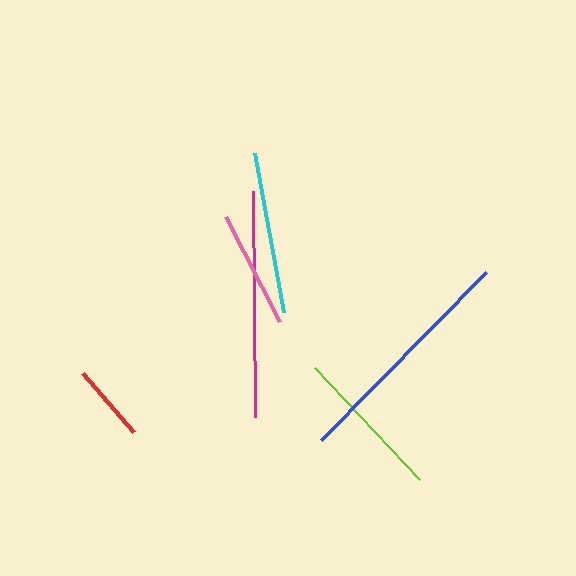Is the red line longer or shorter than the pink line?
The pink line is longer than the red line.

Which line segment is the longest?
The blue line is the longest at approximately 235 pixels.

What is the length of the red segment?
The red segment is approximately 78 pixels long.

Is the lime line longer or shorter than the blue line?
The blue line is longer than the lime line.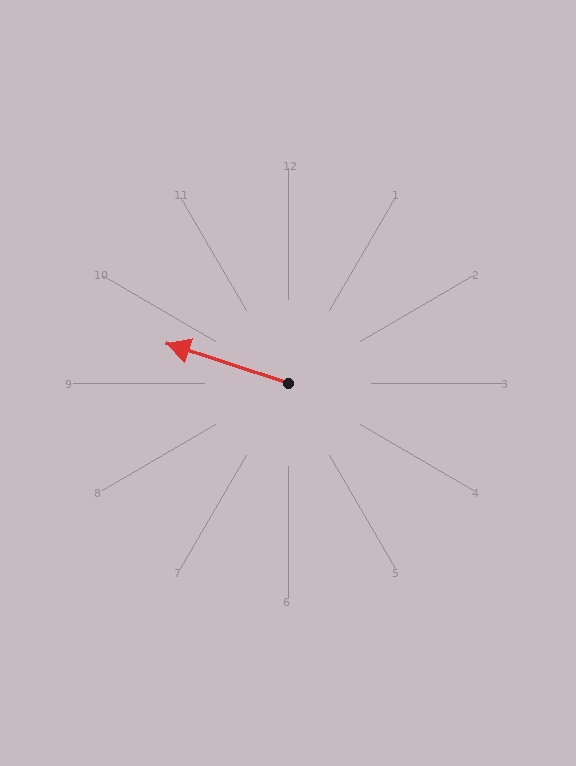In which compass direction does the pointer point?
West.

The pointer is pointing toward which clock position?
Roughly 10 o'clock.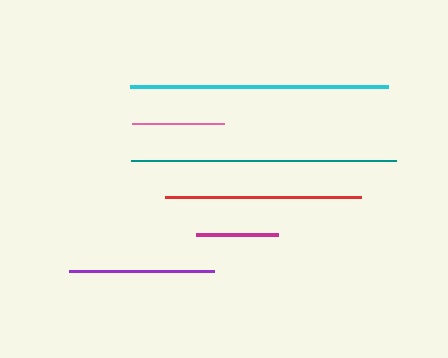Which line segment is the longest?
The teal line is the longest at approximately 265 pixels.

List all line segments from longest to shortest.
From longest to shortest: teal, cyan, red, purple, pink, magenta.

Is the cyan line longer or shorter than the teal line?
The teal line is longer than the cyan line.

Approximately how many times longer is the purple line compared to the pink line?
The purple line is approximately 1.6 times the length of the pink line.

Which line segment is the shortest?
The magenta line is the shortest at approximately 81 pixels.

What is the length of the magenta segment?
The magenta segment is approximately 81 pixels long.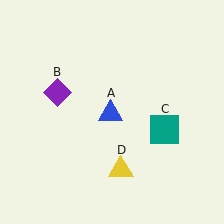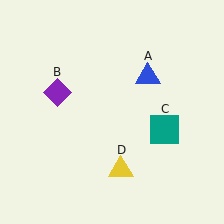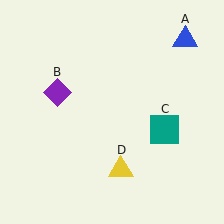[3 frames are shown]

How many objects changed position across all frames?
1 object changed position: blue triangle (object A).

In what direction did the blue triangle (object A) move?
The blue triangle (object A) moved up and to the right.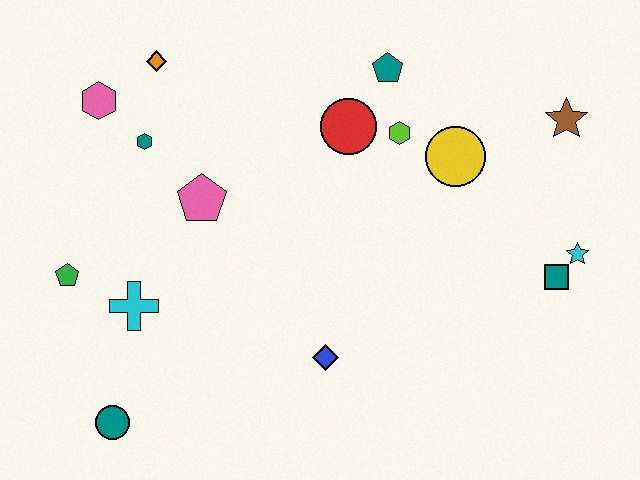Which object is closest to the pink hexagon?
The teal hexagon is closest to the pink hexagon.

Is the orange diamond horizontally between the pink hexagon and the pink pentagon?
Yes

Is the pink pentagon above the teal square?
Yes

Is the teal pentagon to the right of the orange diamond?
Yes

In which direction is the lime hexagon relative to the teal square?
The lime hexagon is to the left of the teal square.